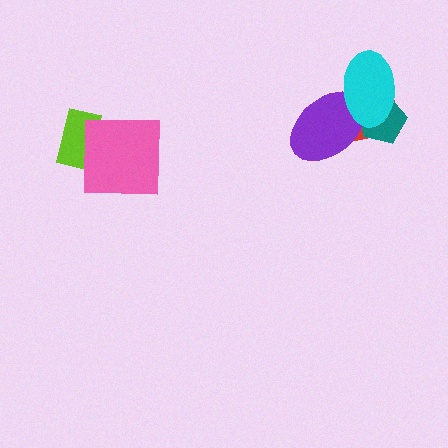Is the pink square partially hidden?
No, no other shape covers it.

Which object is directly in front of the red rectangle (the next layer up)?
The teal pentagon is directly in front of the red rectangle.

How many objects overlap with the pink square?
1 object overlaps with the pink square.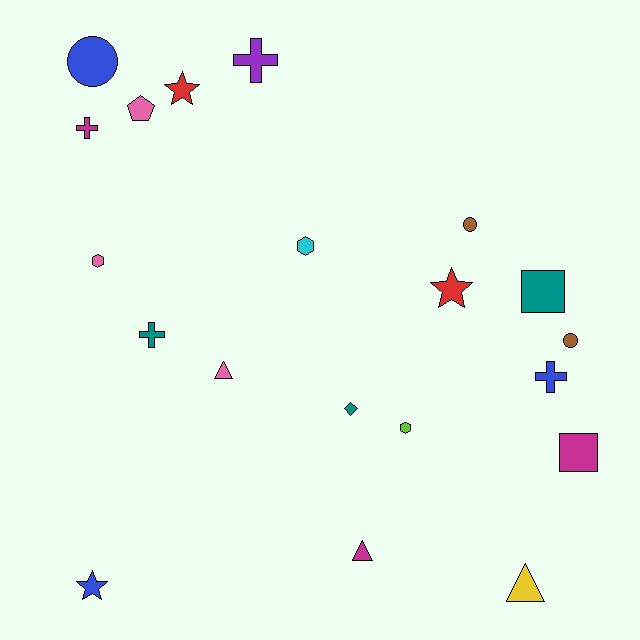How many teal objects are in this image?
There are 3 teal objects.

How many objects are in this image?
There are 20 objects.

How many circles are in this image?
There are 3 circles.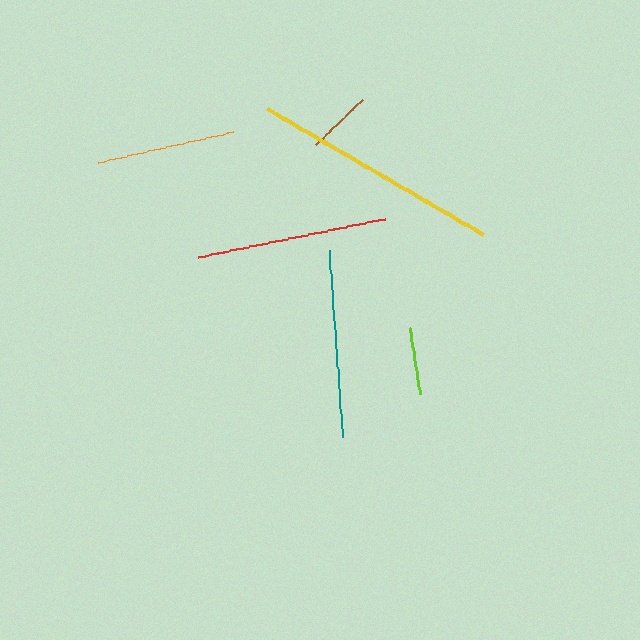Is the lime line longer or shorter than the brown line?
The lime line is longer than the brown line.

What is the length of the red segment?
The red segment is approximately 192 pixels long.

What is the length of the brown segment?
The brown segment is approximately 65 pixels long.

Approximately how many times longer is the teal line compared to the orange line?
The teal line is approximately 1.3 times the length of the orange line.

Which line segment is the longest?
The yellow line is the longest at approximately 249 pixels.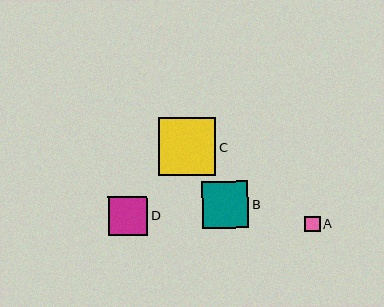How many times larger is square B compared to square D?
Square B is approximately 1.2 times the size of square D.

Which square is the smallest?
Square A is the smallest with a size of approximately 15 pixels.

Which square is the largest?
Square C is the largest with a size of approximately 57 pixels.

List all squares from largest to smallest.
From largest to smallest: C, B, D, A.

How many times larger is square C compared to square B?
Square C is approximately 1.2 times the size of square B.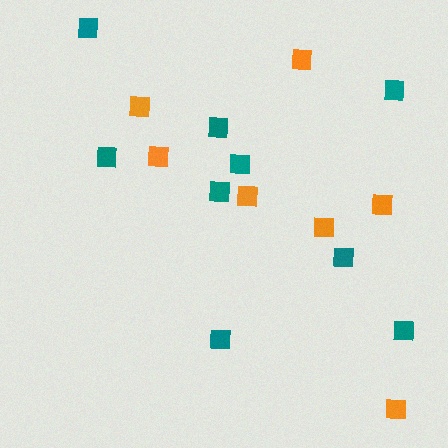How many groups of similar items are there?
There are 2 groups: one group of orange squares (7) and one group of teal squares (9).